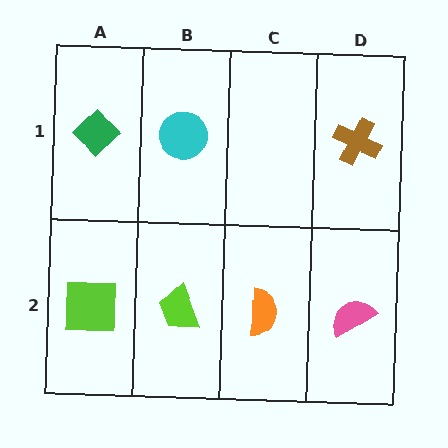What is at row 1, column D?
A brown cross.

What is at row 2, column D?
A pink semicircle.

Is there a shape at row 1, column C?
No, that cell is empty.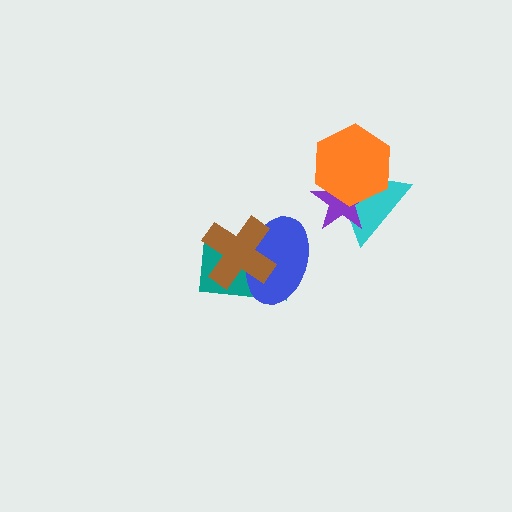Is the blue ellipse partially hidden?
Yes, it is partially covered by another shape.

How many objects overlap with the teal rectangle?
2 objects overlap with the teal rectangle.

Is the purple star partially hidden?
Yes, it is partially covered by another shape.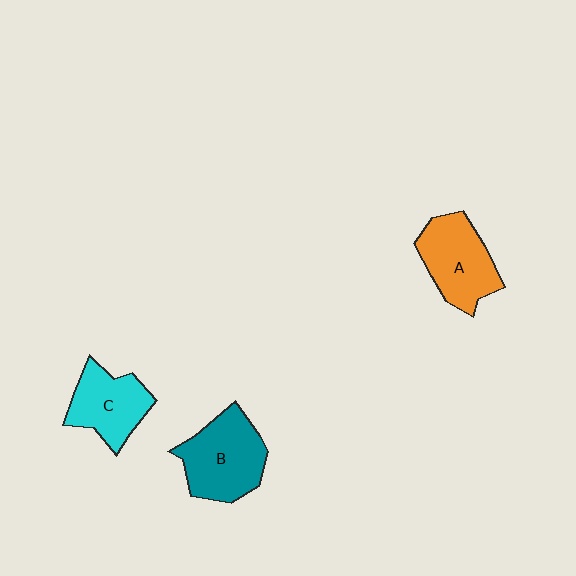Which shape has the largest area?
Shape B (teal).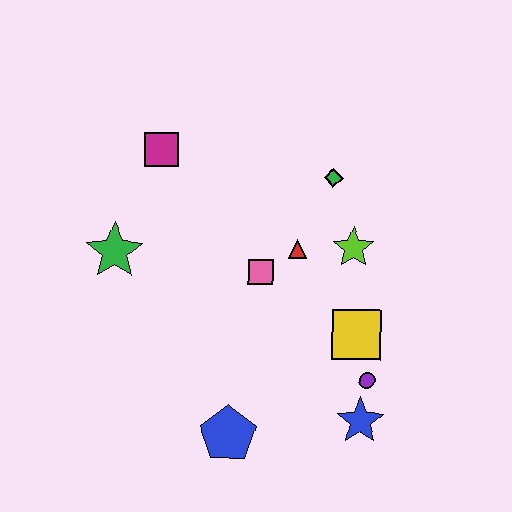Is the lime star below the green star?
No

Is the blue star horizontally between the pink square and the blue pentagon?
No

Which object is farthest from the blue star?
The magenta square is farthest from the blue star.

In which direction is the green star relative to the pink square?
The green star is to the left of the pink square.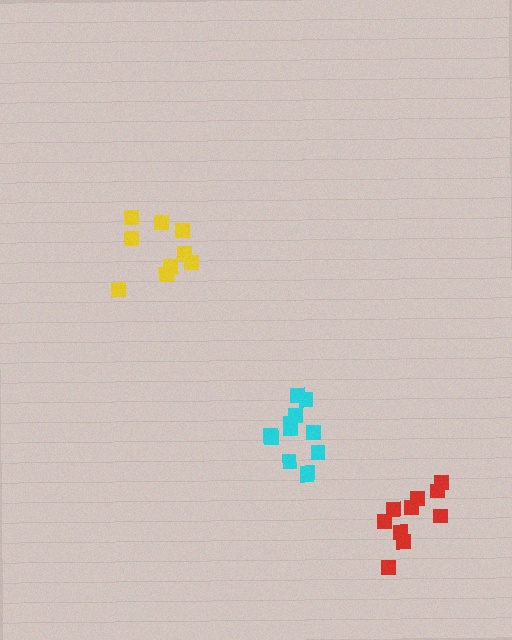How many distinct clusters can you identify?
There are 3 distinct clusters.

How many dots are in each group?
Group 1: 9 dots, Group 2: 12 dots, Group 3: 10 dots (31 total).